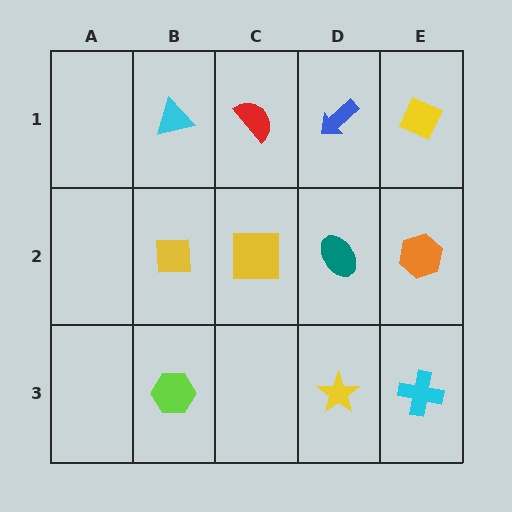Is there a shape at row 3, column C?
No, that cell is empty.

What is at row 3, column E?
A cyan cross.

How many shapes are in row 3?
3 shapes.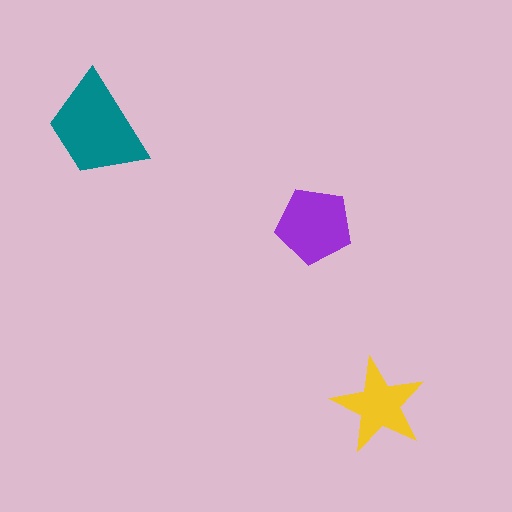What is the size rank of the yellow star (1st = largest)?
3rd.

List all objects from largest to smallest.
The teal trapezoid, the purple pentagon, the yellow star.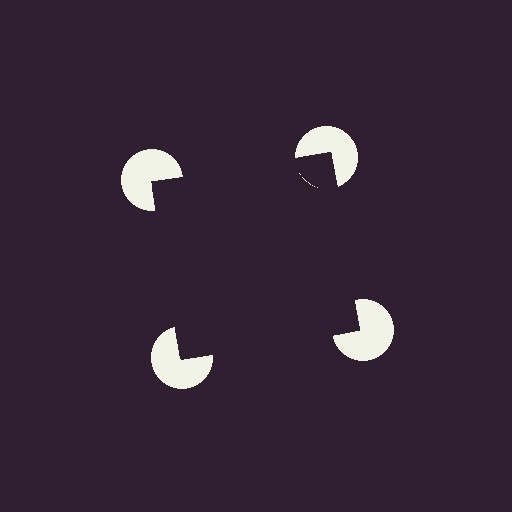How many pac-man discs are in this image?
There are 4 — one at each vertex of the illusory square.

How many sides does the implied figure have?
4 sides.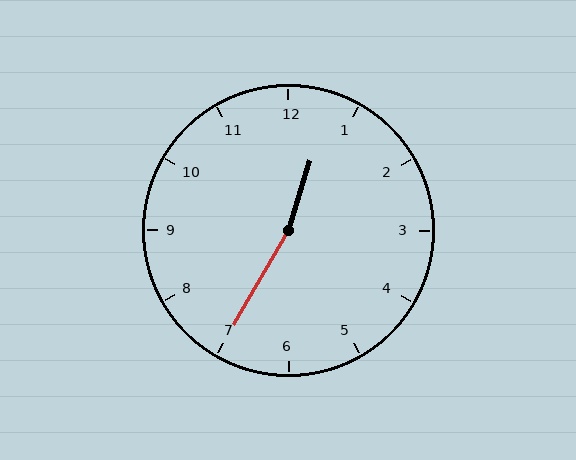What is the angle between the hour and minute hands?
Approximately 168 degrees.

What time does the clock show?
12:35.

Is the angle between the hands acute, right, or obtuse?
It is obtuse.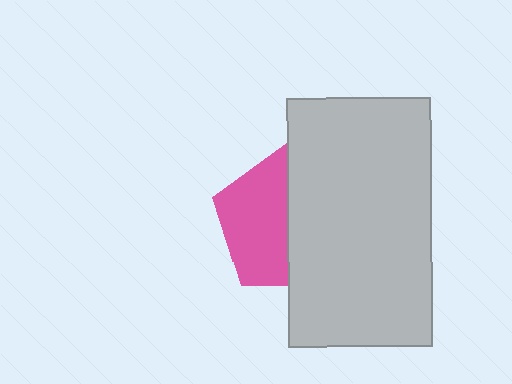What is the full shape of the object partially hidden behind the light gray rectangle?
The partially hidden object is a pink pentagon.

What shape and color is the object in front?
The object in front is a light gray rectangle.